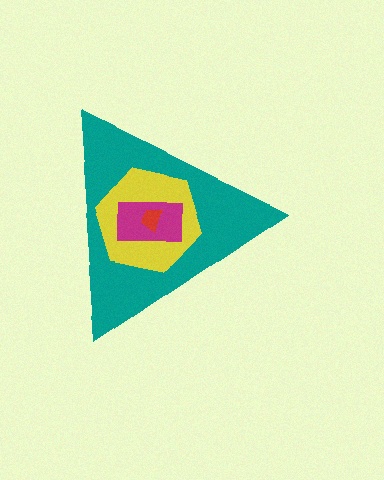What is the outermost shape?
The teal triangle.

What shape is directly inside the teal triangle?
The yellow hexagon.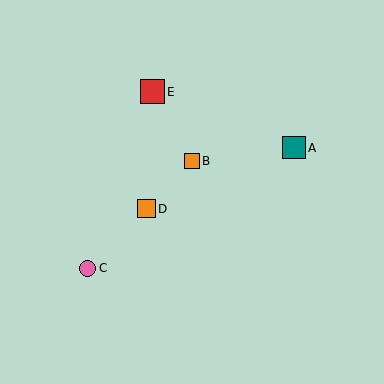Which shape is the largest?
The red square (labeled E) is the largest.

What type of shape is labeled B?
Shape B is an orange square.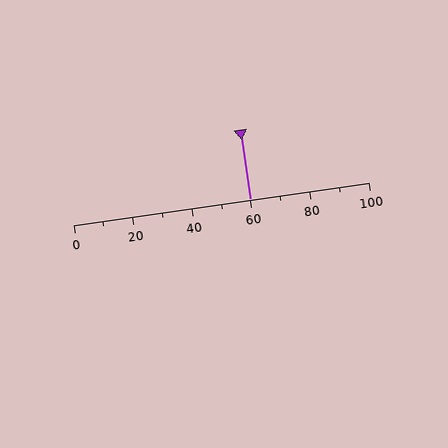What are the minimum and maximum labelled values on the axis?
The axis runs from 0 to 100.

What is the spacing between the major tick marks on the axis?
The major ticks are spaced 20 apart.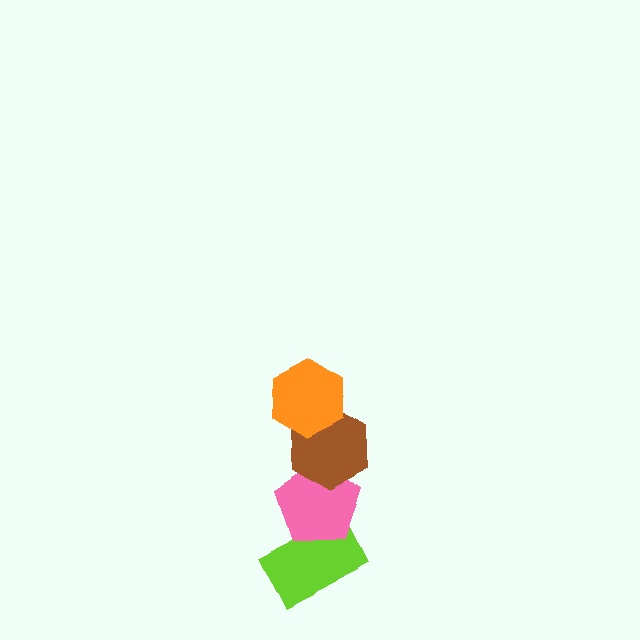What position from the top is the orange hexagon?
The orange hexagon is 1st from the top.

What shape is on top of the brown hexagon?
The orange hexagon is on top of the brown hexagon.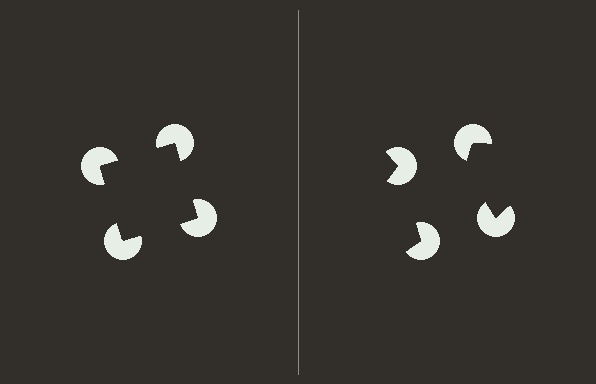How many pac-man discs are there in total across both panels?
8 — 4 on each side.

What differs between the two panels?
The pac-man discs are positioned identically on both sides; only the wedge orientations differ. On the left they align to a square; on the right they are misaligned.